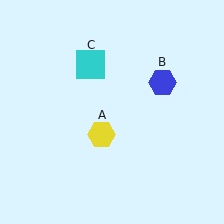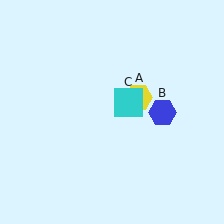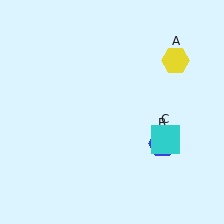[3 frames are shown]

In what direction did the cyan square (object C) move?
The cyan square (object C) moved down and to the right.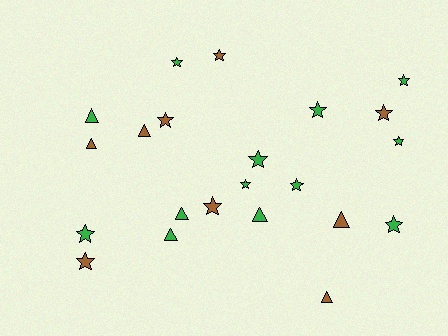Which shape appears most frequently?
Star, with 14 objects.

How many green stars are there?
There are 9 green stars.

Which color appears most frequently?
Green, with 13 objects.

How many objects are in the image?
There are 22 objects.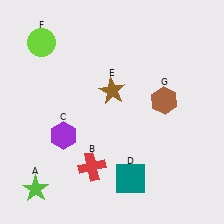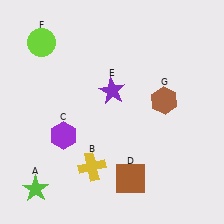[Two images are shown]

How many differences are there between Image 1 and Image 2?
There are 3 differences between the two images.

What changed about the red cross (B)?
In Image 1, B is red. In Image 2, it changed to yellow.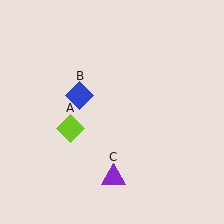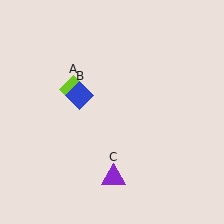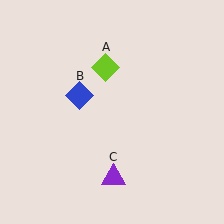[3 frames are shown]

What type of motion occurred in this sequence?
The lime diamond (object A) rotated clockwise around the center of the scene.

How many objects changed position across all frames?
1 object changed position: lime diamond (object A).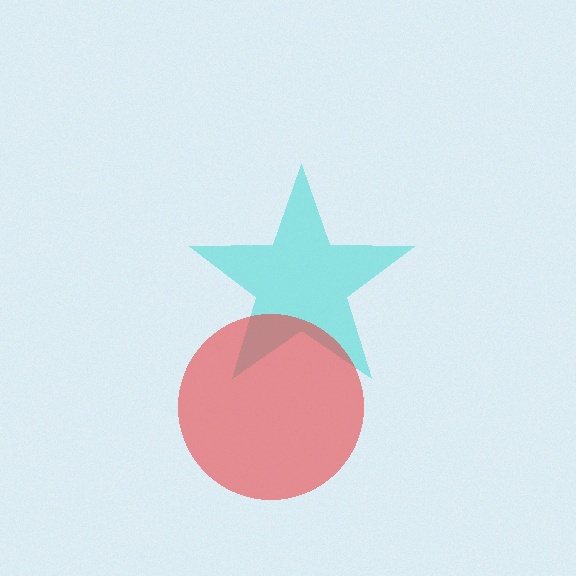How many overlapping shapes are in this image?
There are 2 overlapping shapes in the image.